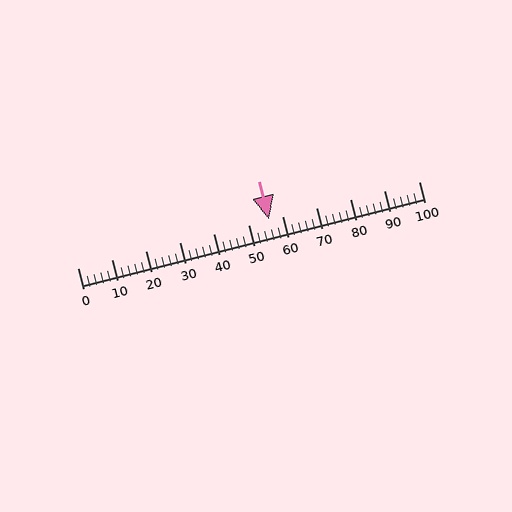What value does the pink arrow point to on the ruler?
The pink arrow points to approximately 56.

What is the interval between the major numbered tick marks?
The major tick marks are spaced 10 units apart.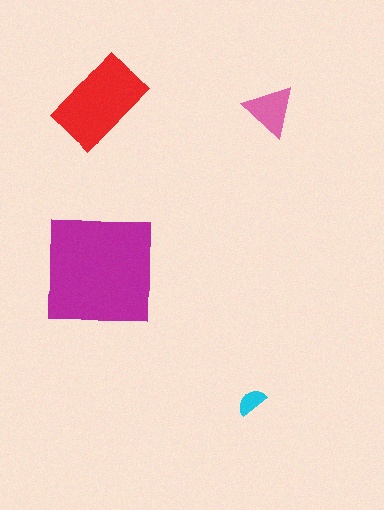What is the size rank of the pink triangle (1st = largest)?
3rd.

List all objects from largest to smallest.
The magenta square, the red rectangle, the pink triangle, the cyan semicircle.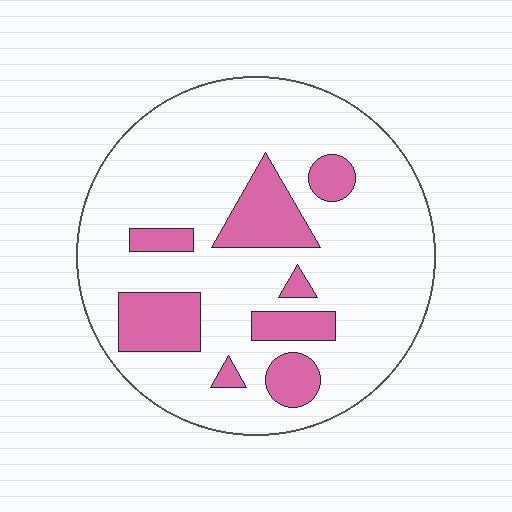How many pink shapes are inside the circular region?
8.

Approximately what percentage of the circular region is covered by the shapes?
Approximately 20%.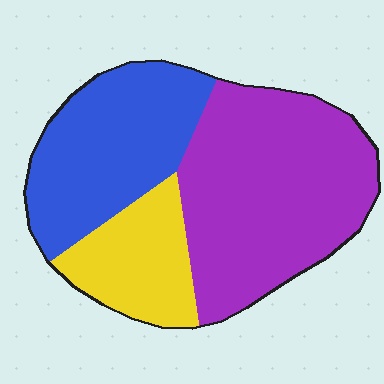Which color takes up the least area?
Yellow, at roughly 20%.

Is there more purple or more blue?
Purple.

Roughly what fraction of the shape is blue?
Blue covers about 30% of the shape.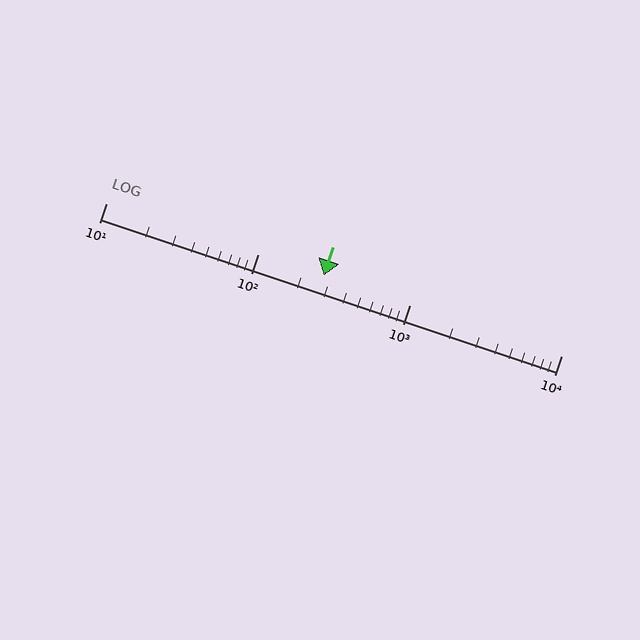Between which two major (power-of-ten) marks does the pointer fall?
The pointer is between 100 and 1000.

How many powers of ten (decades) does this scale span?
The scale spans 3 decades, from 10 to 10000.